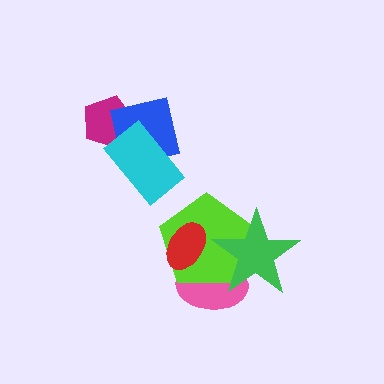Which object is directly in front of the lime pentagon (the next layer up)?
The green star is directly in front of the lime pentagon.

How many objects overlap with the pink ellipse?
3 objects overlap with the pink ellipse.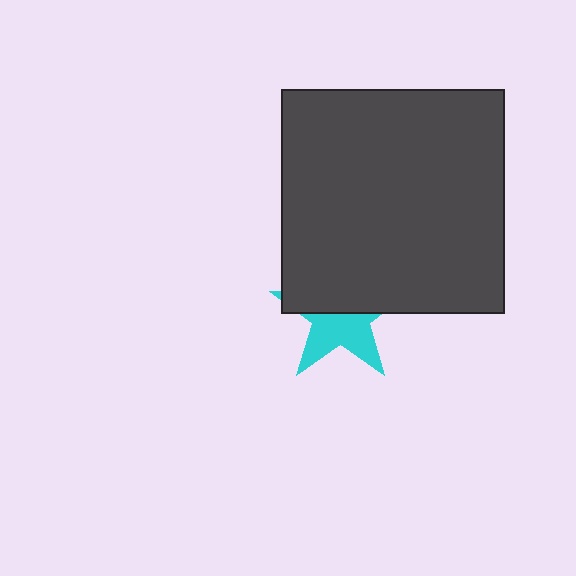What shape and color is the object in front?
The object in front is a dark gray square.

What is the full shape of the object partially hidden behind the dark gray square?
The partially hidden object is a cyan star.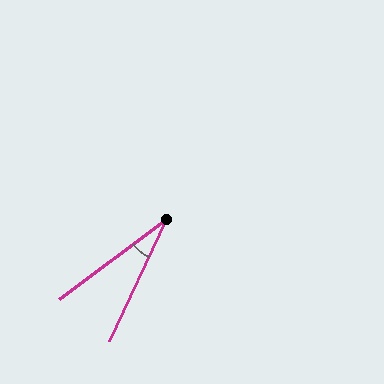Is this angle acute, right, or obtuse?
It is acute.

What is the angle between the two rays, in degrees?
Approximately 28 degrees.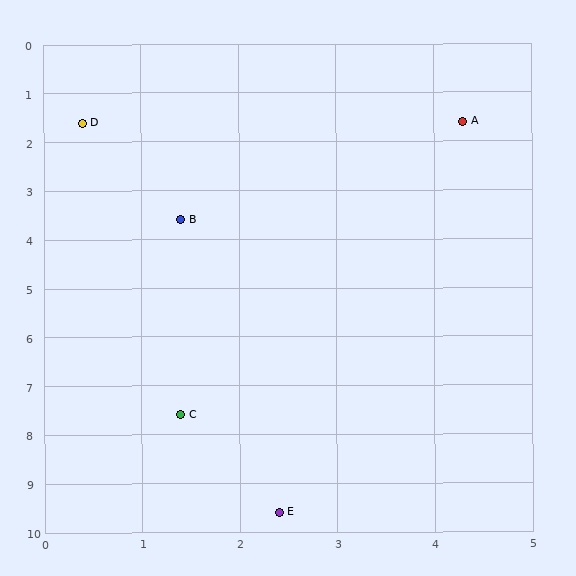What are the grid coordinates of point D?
Point D is at approximately (0.4, 1.6).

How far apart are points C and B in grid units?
Points C and B are about 4.0 grid units apart.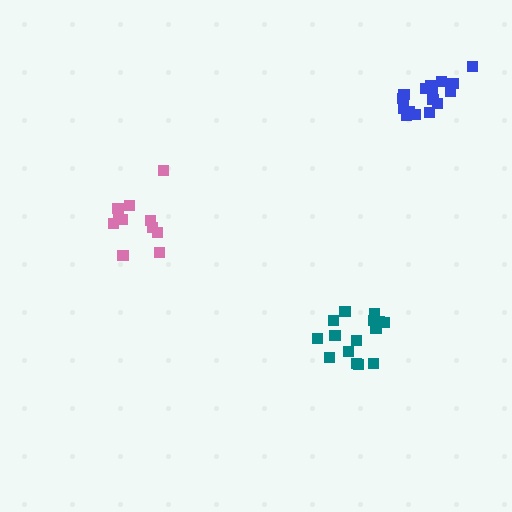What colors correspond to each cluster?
The clusters are colored: blue, pink, teal.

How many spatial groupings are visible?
There are 3 spatial groupings.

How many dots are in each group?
Group 1: 16 dots, Group 2: 11 dots, Group 3: 15 dots (42 total).